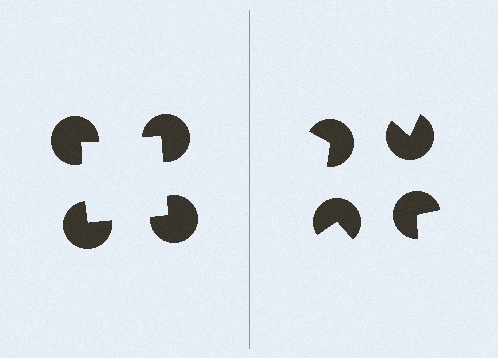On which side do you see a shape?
An illusory square appears on the left side. On the right side the wedge cuts are rotated, so no coherent shape forms.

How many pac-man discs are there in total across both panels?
8 — 4 on each side.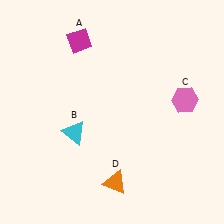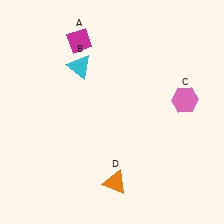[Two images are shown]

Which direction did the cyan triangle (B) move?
The cyan triangle (B) moved up.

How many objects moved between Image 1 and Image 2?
1 object moved between the two images.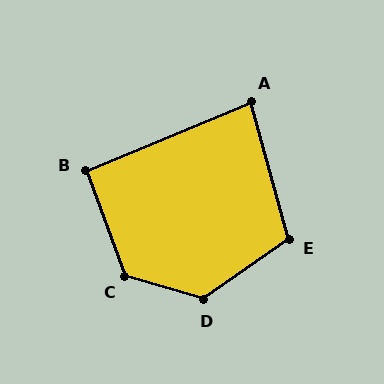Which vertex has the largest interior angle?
D, at approximately 129 degrees.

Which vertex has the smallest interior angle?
A, at approximately 83 degrees.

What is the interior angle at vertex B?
Approximately 93 degrees (approximately right).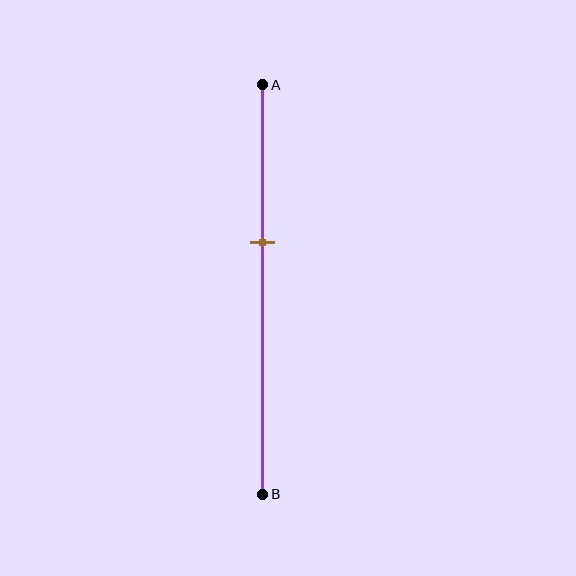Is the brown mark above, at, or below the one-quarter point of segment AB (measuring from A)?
The brown mark is below the one-quarter point of segment AB.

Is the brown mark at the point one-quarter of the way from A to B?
No, the mark is at about 40% from A, not at the 25% one-quarter point.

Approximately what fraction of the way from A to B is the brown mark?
The brown mark is approximately 40% of the way from A to B.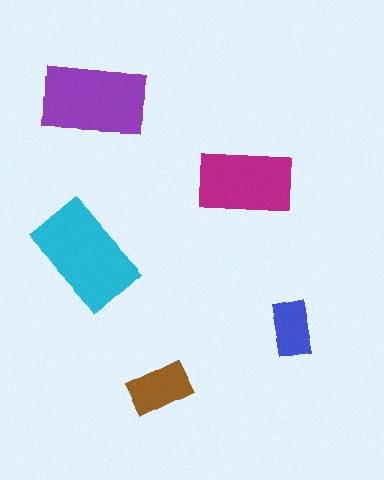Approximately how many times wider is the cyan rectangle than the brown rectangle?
About 1.5 times wider.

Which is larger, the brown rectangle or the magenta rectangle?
The magenta one.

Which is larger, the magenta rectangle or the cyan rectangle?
The cyan one.